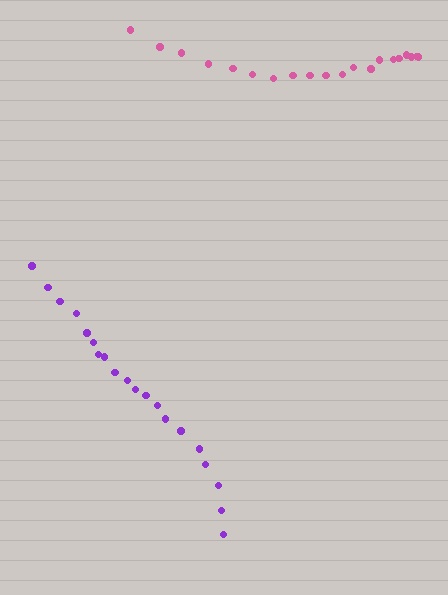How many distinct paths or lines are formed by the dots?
There are 2 distinct paths.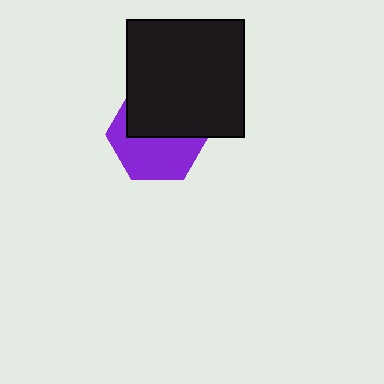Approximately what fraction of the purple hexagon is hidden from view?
Roughly 48% of the purple hexagon is hidden behind the black square.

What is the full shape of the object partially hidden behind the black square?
The partially hidden object is a purple hexagon.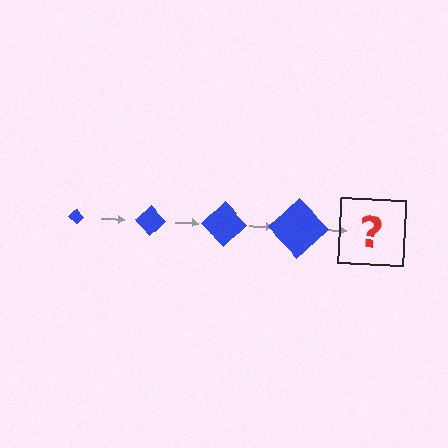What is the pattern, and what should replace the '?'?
The pattern is that the diamond gets progressively larger each step. The '?' should be a blue diamond, larger than the previous one.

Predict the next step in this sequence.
The next step is a blue diamond, larger than the previous one.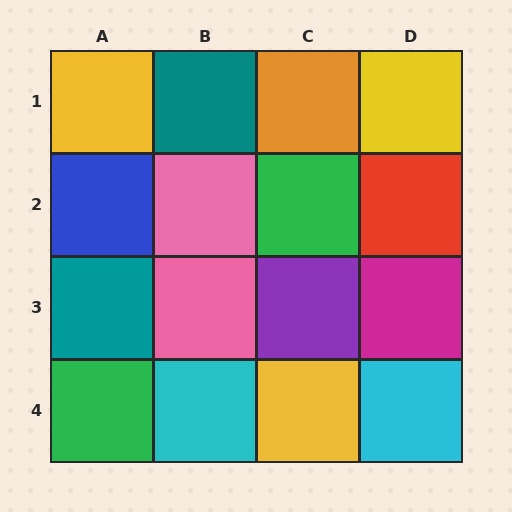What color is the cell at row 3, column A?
Teal.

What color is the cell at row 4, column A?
Green.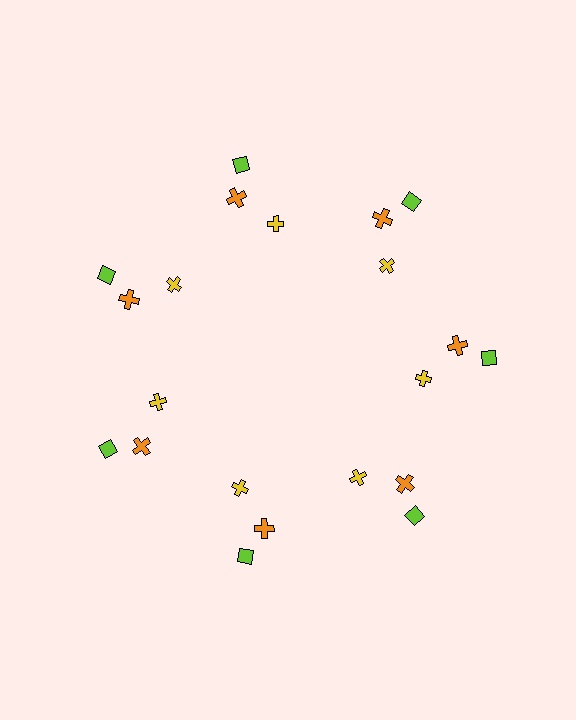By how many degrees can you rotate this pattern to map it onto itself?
The pattern maps onto itself every 51 degrees of rotation.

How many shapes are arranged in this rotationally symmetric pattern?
There are 21 shapes, arranged in 7 groups of 3.